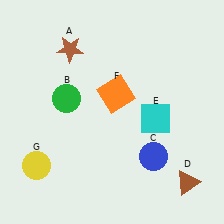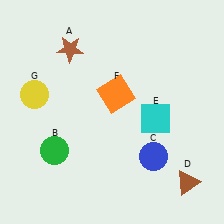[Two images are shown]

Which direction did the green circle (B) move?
The green circle (B) moved down.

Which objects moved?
The objects that moved are: the green circle (B), the yellow circle (G).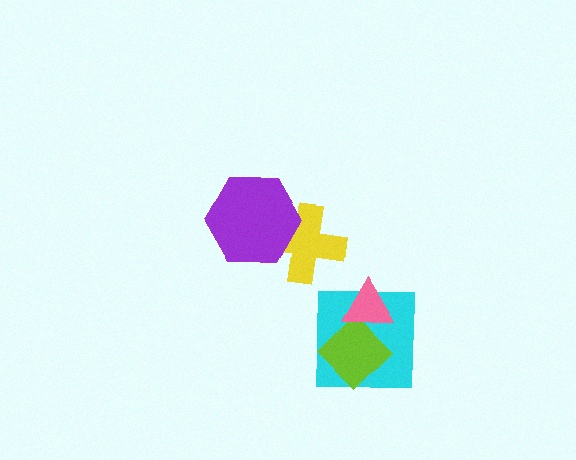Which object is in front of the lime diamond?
The pink triangle is in front of the lime diamond.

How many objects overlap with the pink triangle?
2 objects overlap with the pink triangle.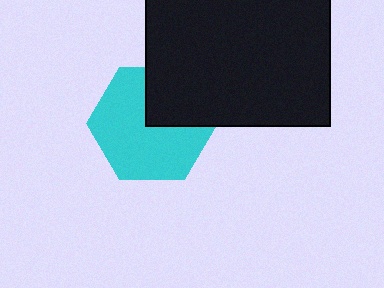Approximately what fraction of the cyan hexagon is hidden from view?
Roughly 31% of the cyan hexagon is hidden behind the black rectangle.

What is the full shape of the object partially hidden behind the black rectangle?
The partially hidden object is a cyan hexagon.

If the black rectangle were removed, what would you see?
You would see the complete cyan hexagon.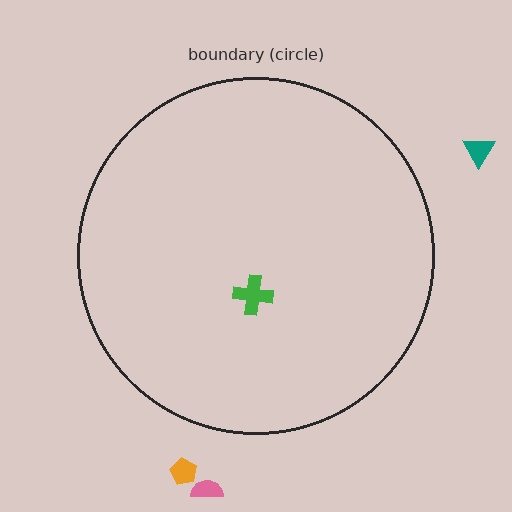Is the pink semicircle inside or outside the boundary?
Outside.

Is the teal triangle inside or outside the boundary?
Outside.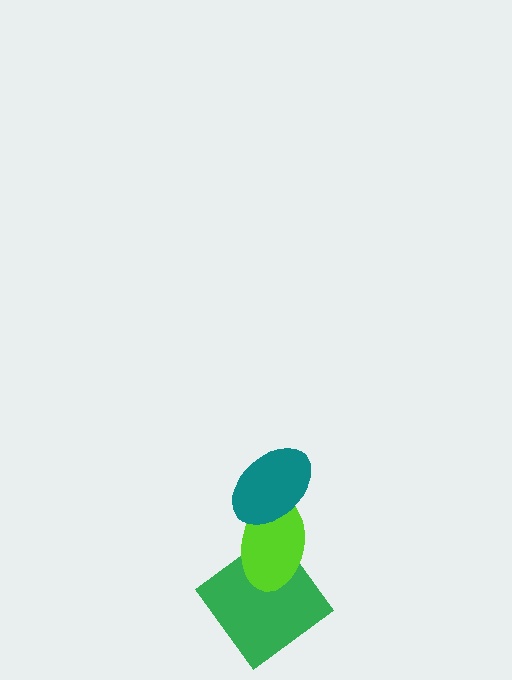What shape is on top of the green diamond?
The lime ellipse is on top of the green diamond.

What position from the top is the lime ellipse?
The lime ellipse is 2nd from the top.